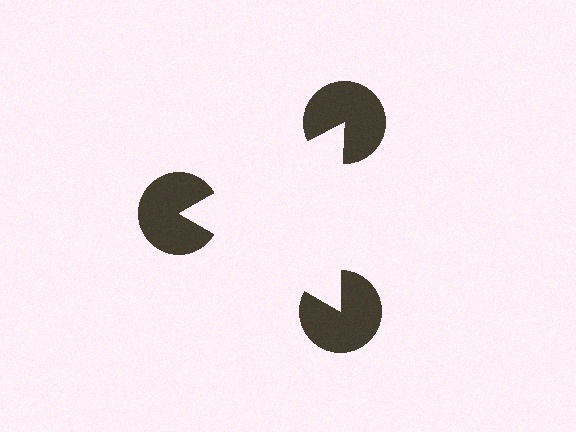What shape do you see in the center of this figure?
An illusory triangle — its edges are inferred from the aligned wedge cuts in the pac-man discs, not physically drawn.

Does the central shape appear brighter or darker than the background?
It typically appears slightly brighter than the background, even though no actual brightness change is drawn.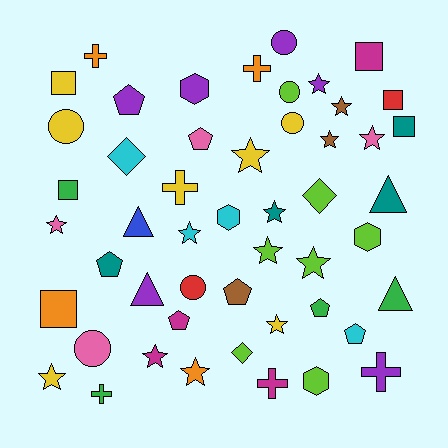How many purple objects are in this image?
There are 6 purple objects.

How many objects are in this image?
There are 50 objects.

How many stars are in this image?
There are 14 stars.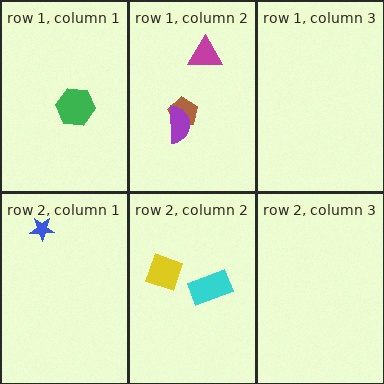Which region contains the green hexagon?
The row 1, column 1 region.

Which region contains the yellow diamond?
The row 2, column 2 region.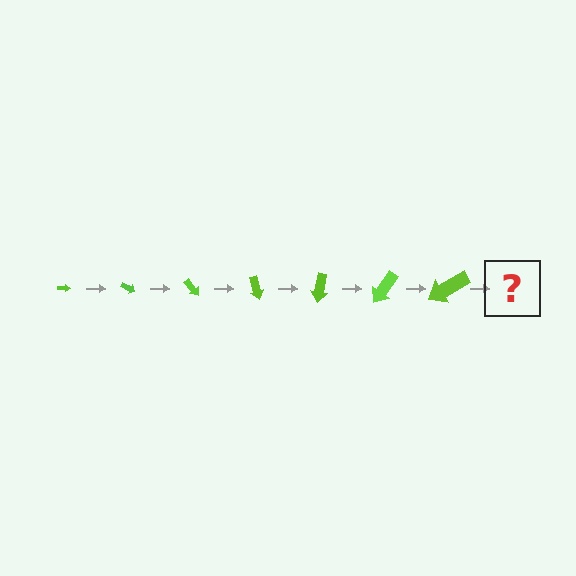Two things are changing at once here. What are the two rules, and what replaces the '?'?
The two rules are that the arrow grows larger each step and it rotates 25 degrees each step. The '?' should be an arrow, larger than the previous one and rotated 175 degrees from the start.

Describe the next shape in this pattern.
It should be an arrow, larger than the previous one and rotated 175 degrees from the start.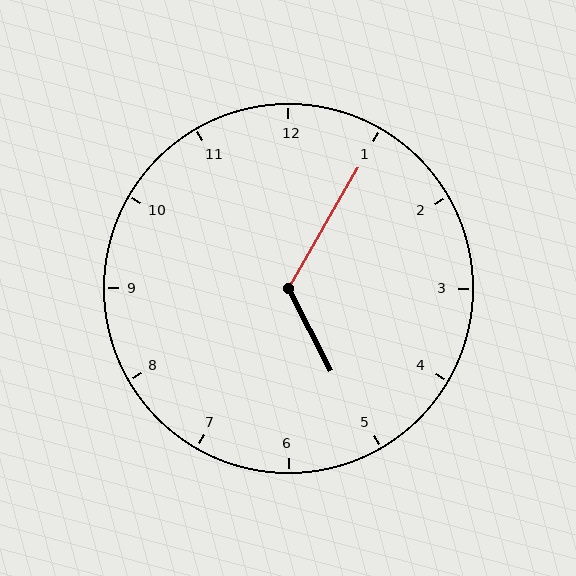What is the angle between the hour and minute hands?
Approximately 122 degrees.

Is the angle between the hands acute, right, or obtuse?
It is obtuse.